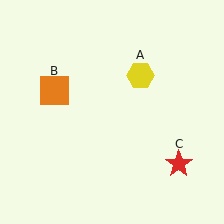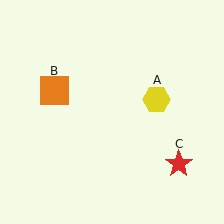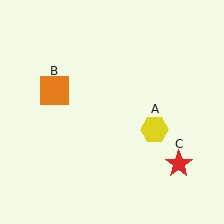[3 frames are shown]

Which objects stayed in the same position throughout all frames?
Orange square (object B) and red star (object C) remained stationary.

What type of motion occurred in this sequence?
The yellow hexagon (object A) rotated clockwise around the center of the scene.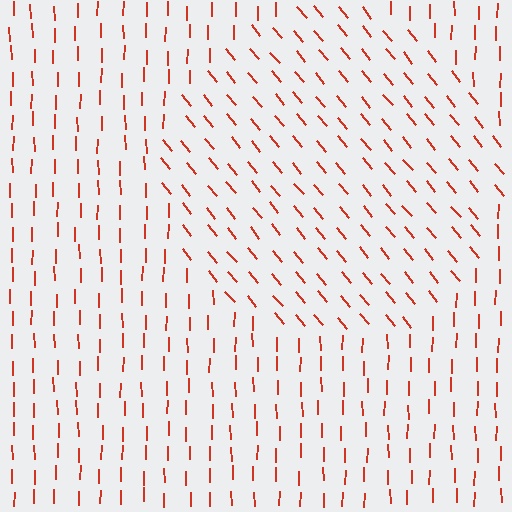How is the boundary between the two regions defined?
The boundary is defined purely by a change in line orientation (approximately 39 degrees difference). All lines are the same color and thickness.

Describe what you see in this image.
The image is filled with small red line segments. A circle region in the image has lines oriented differently from the surrounding lines, creating a visible texture boundary.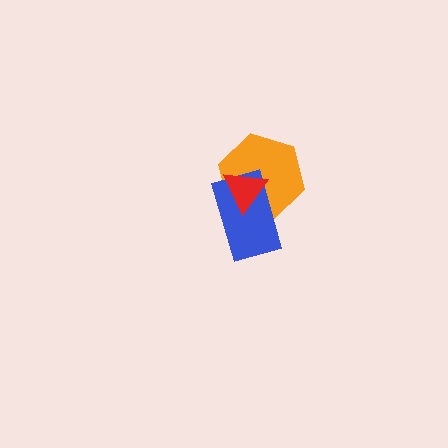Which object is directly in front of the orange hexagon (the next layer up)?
The blue rectangle is directly in front of the orange hexagon.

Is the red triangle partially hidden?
No, no other shape covers it.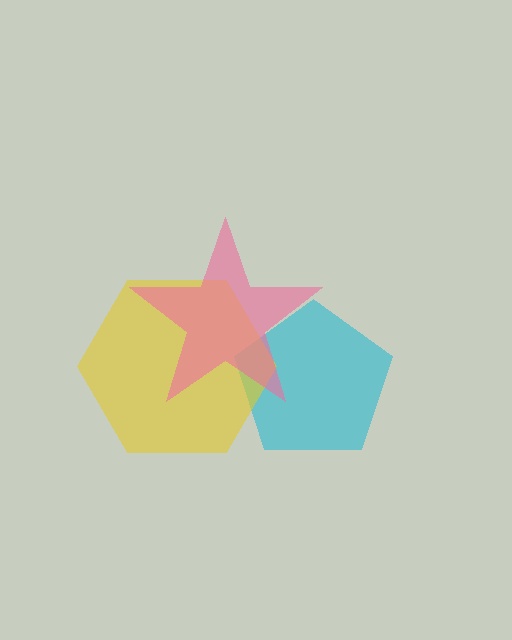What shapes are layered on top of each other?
The layered shapes are: a cyan pentagon, a yellow hexagon, a pink star.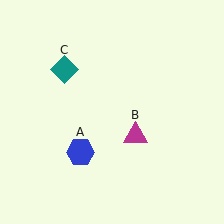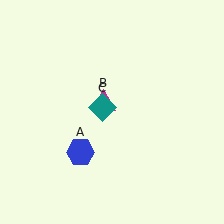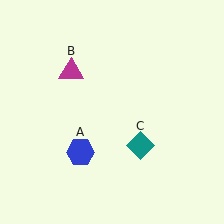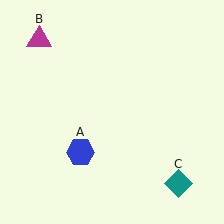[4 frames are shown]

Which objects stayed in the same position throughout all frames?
Blue hexagon (object A) remained stationary.